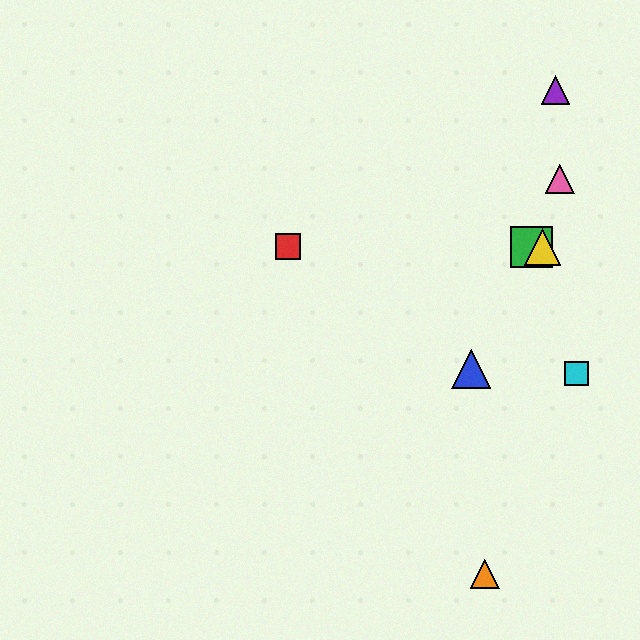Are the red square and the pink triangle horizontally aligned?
No, the red square is at y≈247 and the pink triangle is at y≈179.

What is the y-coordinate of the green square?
The green square is at y≈247.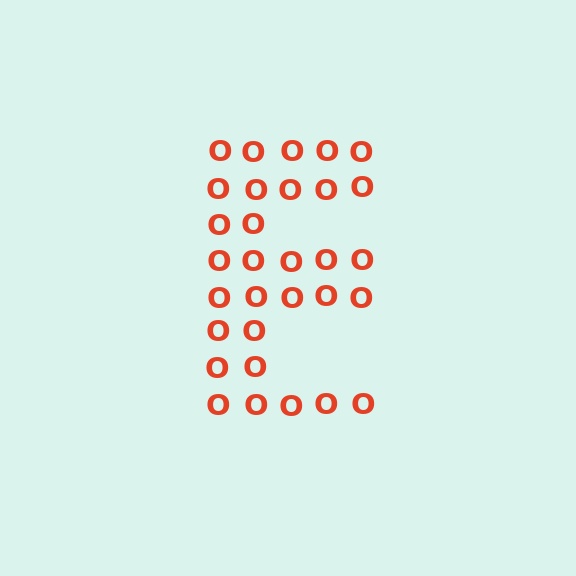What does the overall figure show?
The overall figure shows the letter E.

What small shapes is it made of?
It is made of small letter O's.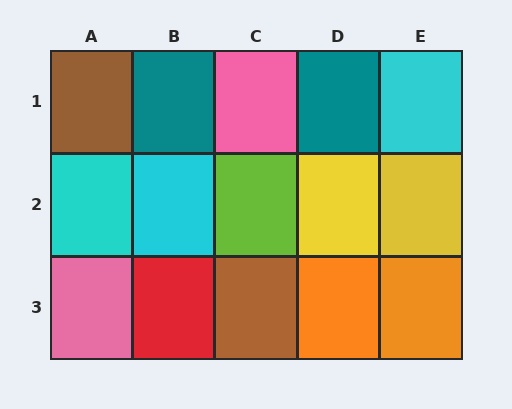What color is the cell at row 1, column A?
Brown.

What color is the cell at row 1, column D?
Teal.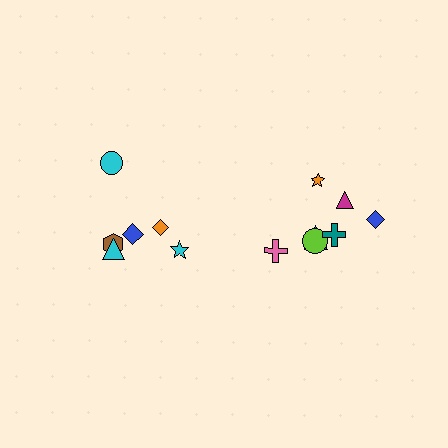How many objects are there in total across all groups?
There are 14 objects.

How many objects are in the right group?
There are 8 objects.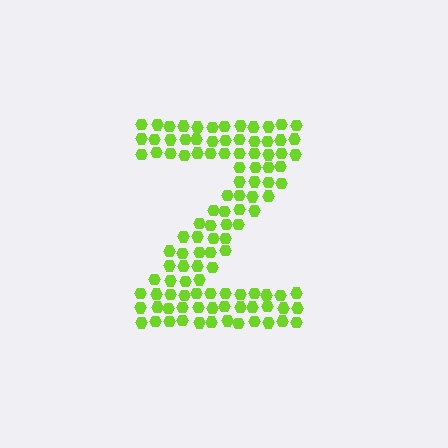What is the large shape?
The large shape is the letter Z.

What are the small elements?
The small elements are hexagons.